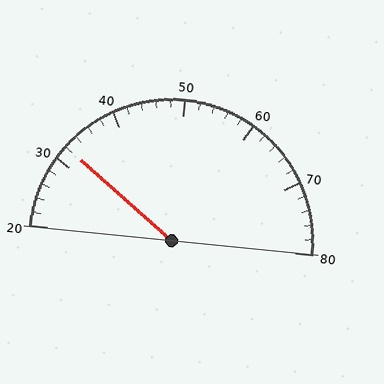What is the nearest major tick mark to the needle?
The nearest major tick mark is 30.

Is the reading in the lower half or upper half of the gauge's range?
The reading is in the lower half of the range (20 to 80).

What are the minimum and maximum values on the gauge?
The gauge ranges from 20 to 80.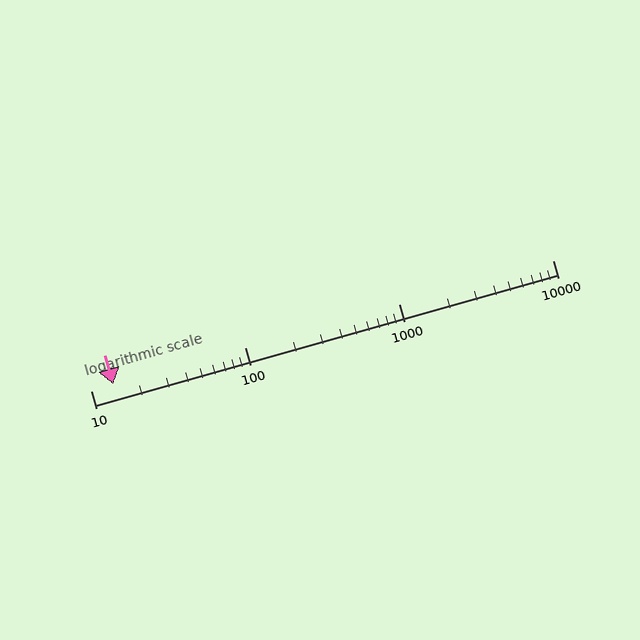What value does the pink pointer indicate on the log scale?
The pointer indicates approximately 14.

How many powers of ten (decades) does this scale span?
The scale spans 3 decades, from 10 to 10000.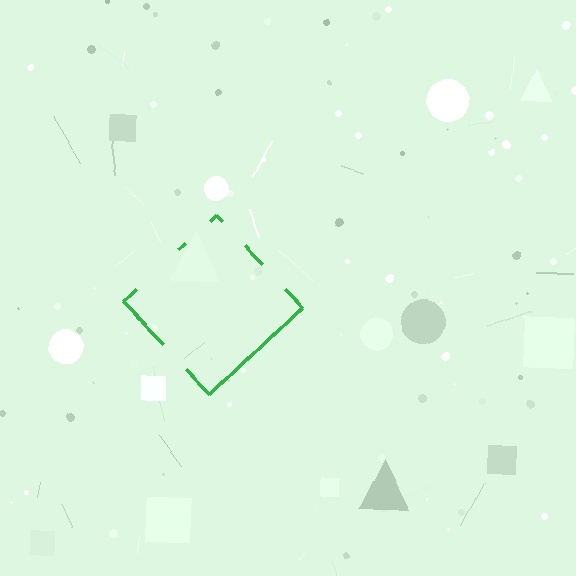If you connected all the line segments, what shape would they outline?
They would outline a diamond.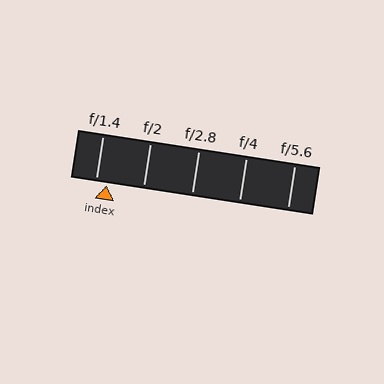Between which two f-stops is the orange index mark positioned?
The index mark is between f/1.4 and f/2.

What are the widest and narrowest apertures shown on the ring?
The widest aperture shown is f/1.4 and the narrowest is f/5.6.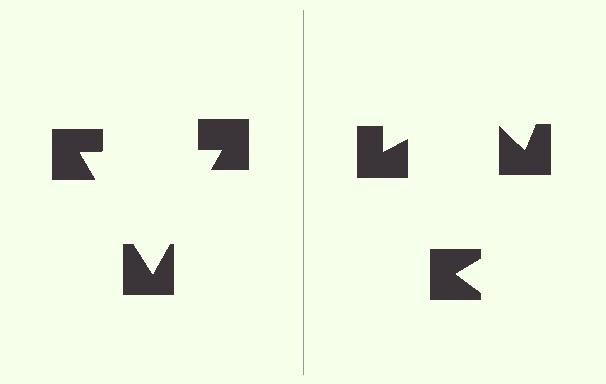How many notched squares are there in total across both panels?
6 — 3 on each side.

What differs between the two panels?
The notched squares are positioned identically on both sides; only the wedge orientations differ. On the left they align to a triangle; on the right they are misaligned.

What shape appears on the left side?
An illusory triangle.